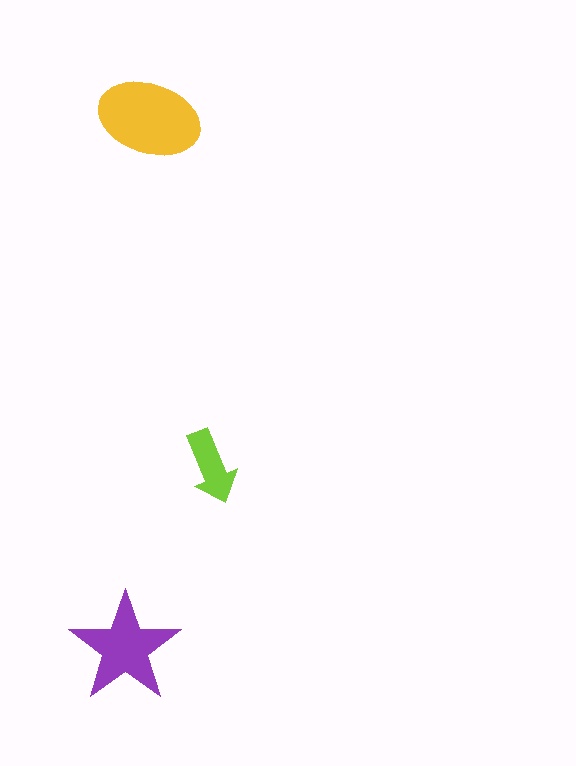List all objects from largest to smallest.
The yellow ellipse, the purple star, the lime arrow.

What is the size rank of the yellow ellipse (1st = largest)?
1st.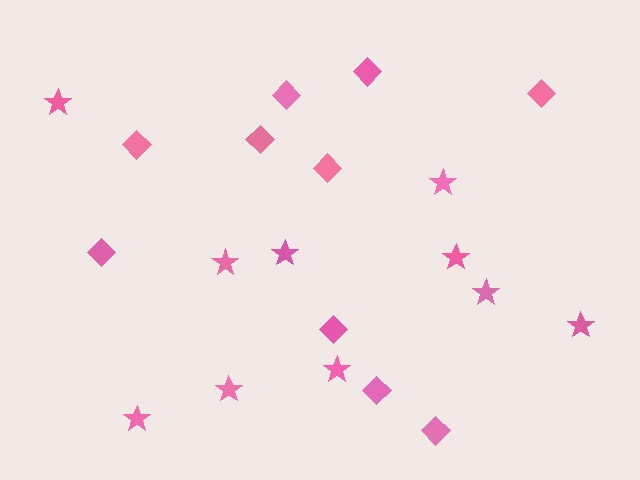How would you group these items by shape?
There are 2 groups: one group of stars (10) and one group of diamonds (10).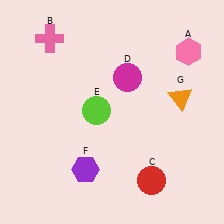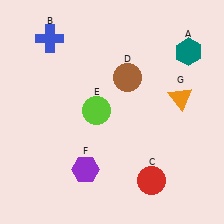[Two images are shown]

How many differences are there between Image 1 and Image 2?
There are 3 differences between the two images.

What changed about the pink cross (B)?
In Image 1, B is pink. In Image 2, it changed to blue.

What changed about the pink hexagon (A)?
In Image 1, A is pink. In Image 2, it changed to teal.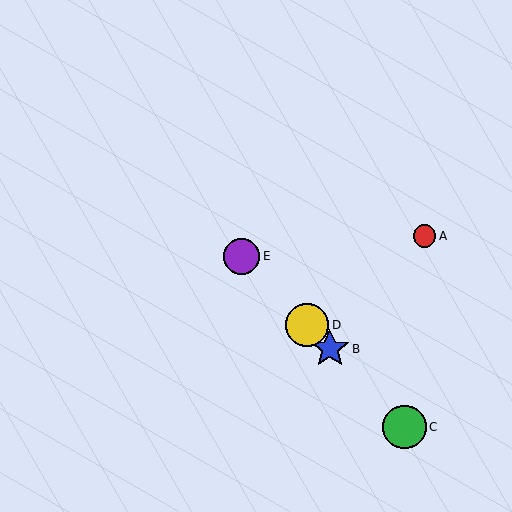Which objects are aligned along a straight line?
Objects B, C, D, E are aligned along a straight line.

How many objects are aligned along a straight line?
4 objects (B, C, D, E) are aligned along a straight line.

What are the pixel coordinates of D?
Object D is at (307, 325).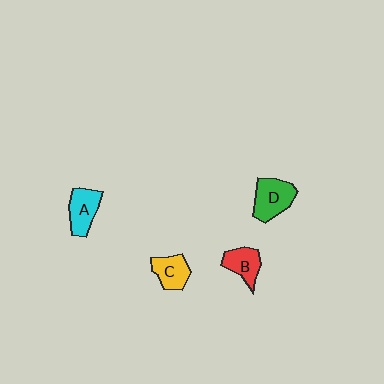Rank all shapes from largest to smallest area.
From largest to smallest: D (green), A (cyan), C (yellow), B (red).